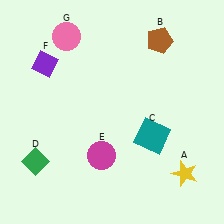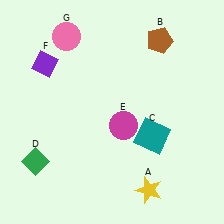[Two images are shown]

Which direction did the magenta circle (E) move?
The magenta circle (E) moved up.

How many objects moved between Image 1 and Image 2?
2 objects moved between the two images.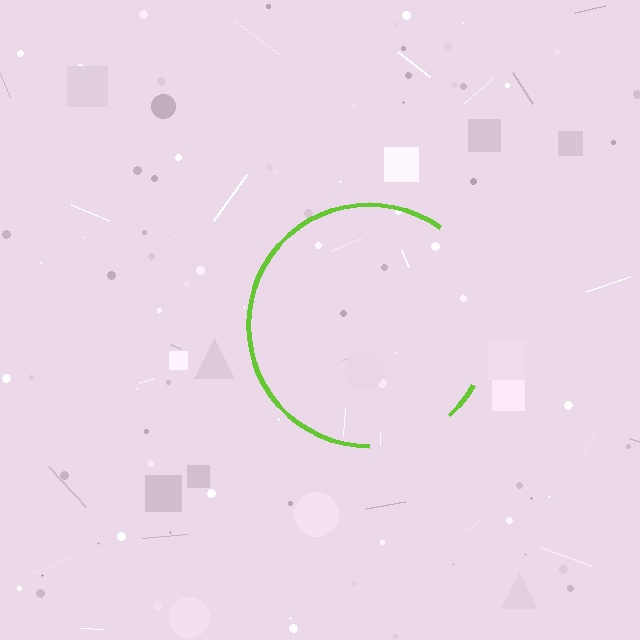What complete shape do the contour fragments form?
The contour fragments form a circle.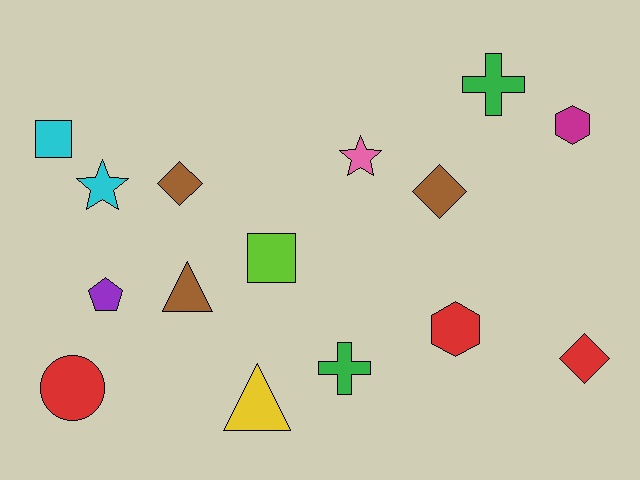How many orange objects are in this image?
There are no orange objects.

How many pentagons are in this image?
There is 1 pentagon.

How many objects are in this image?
There are 15 objects.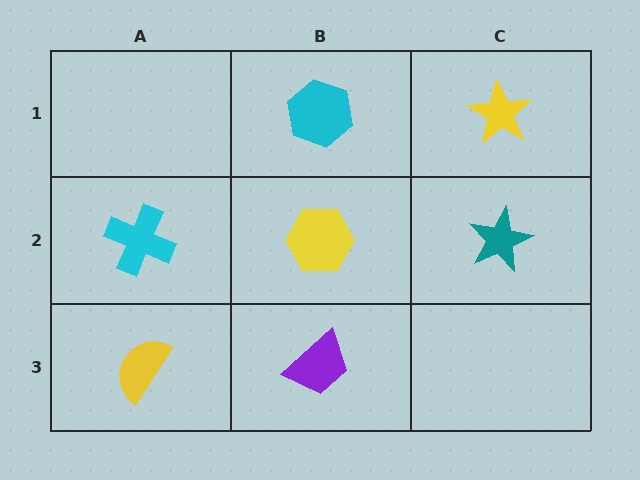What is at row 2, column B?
A yellow hexagon.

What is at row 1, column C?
A yellow star.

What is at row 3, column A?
A yellow semicircle.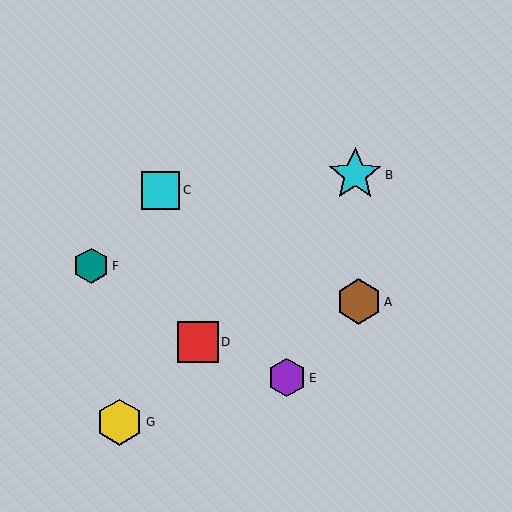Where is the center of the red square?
The center of the red square is at (198, 342).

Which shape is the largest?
The cyan star (labeled B) is the largest.